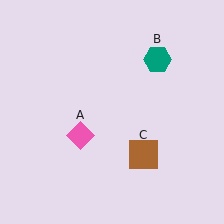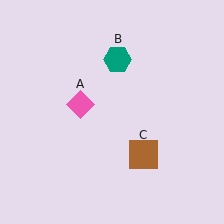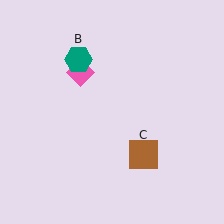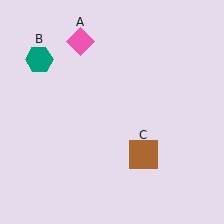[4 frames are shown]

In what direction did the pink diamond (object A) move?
The pink diamond (object A) moved up.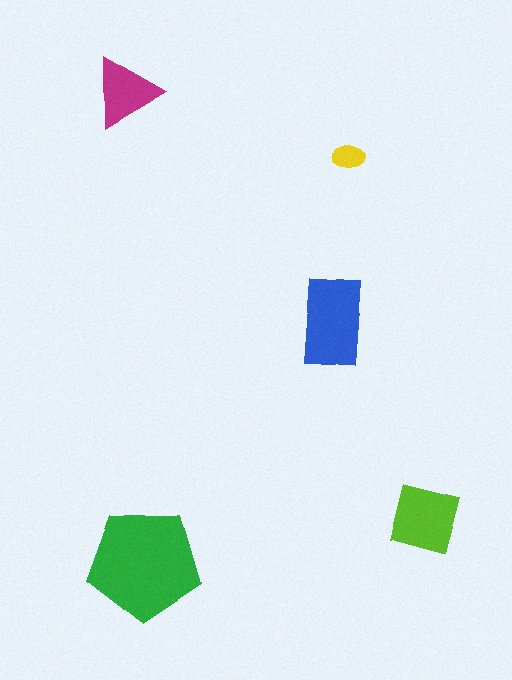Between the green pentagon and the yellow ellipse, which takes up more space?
The green pentagon.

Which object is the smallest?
The yellow ellipse.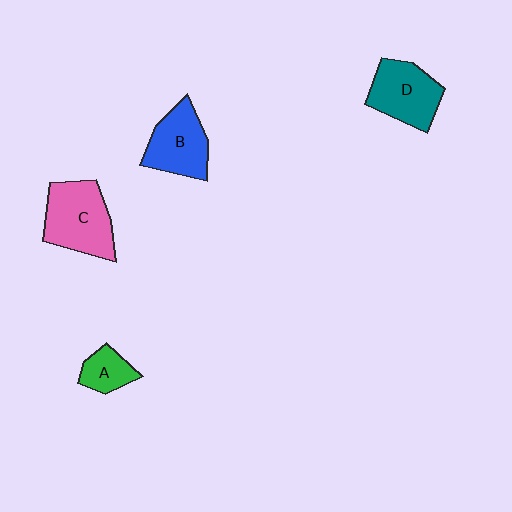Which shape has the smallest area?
Shape A (green).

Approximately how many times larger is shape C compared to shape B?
Approximately 1.2 times.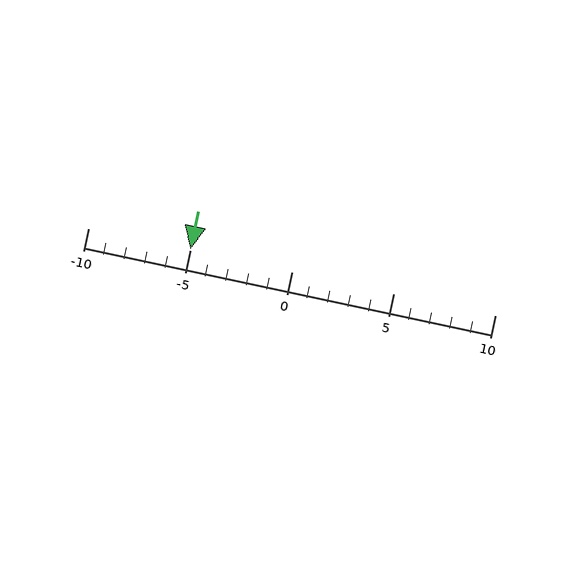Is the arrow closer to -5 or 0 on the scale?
The arrow is closer to -5.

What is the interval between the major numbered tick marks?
The major tick marks are spaced 5 units apart.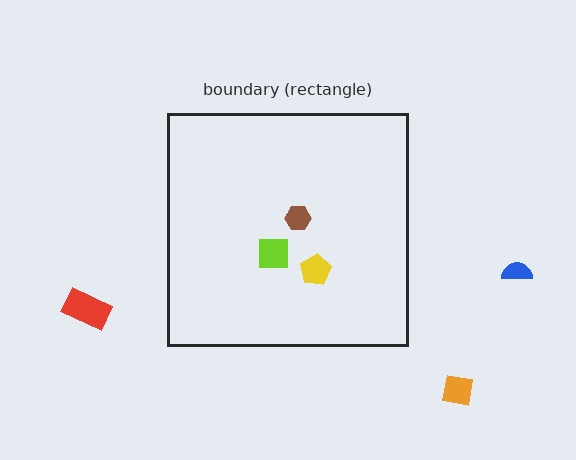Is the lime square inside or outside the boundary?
Inside.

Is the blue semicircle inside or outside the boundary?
Outside.